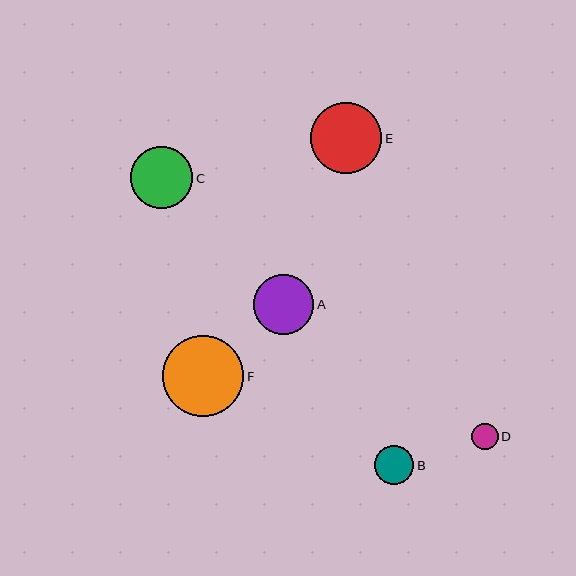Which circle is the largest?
Circle F is the largest with a size of approximately 81 pixels.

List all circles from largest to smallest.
From largest to smallest: F, E, C, A, B, D.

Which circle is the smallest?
Circle D is the smallest with a size of approximately 26 pixels.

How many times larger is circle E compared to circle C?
Circle E is approximately 1.1 times the size of circle C.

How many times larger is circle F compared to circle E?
Circle F is approximately 1.1 times the size of circle E.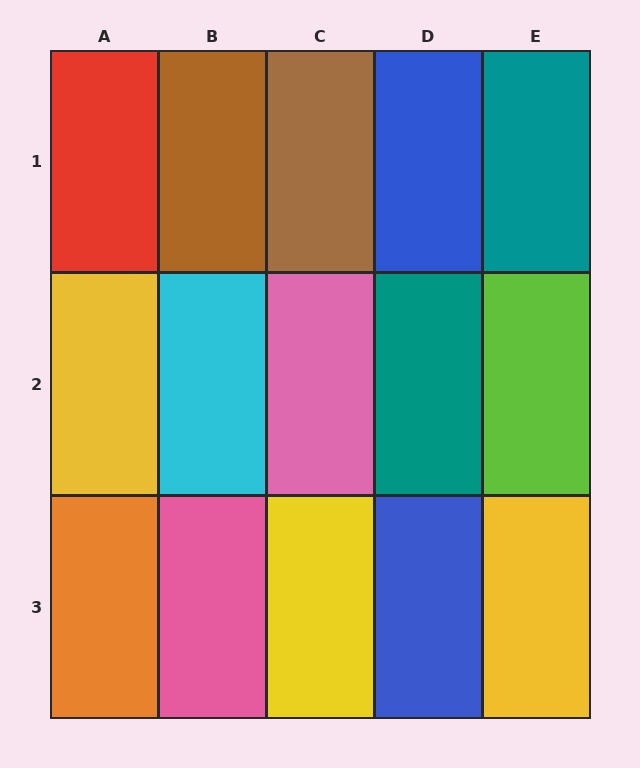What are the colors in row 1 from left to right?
Red, brown, brown, blue, teal.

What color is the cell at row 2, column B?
Cyan.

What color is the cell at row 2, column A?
Yellow.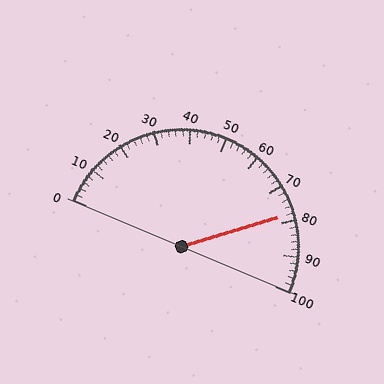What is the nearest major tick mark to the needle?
The nearest major tick mark is 80.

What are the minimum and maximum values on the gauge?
The gauge ranges from 0 to 100.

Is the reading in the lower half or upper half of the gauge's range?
The reading is in the upper half of the range (0 to 100).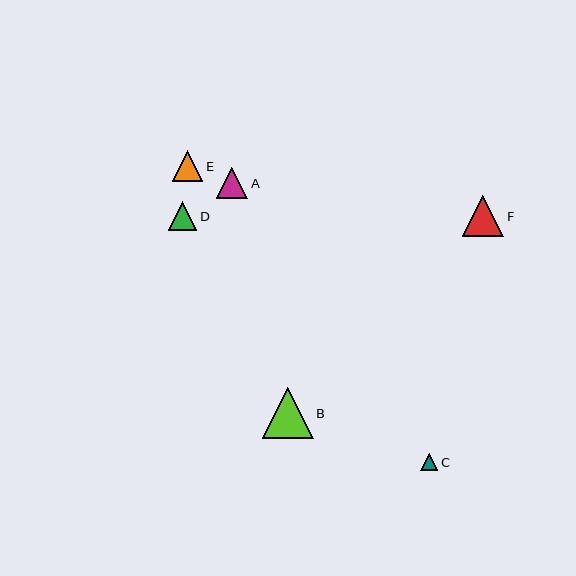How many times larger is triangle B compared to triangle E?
Triangle B is approximately 1.7 times the size of triangle E.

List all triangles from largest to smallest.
From largest to smallest: B, F, A, E, D, C.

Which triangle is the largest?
Triangle B is the largest with a size of approximately 51 pixels.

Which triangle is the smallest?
Triangle C is the smallest with a size of approximately 18 pixels.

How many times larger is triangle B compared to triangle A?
Triangle B is approximately 1.6 times the size of triangle A.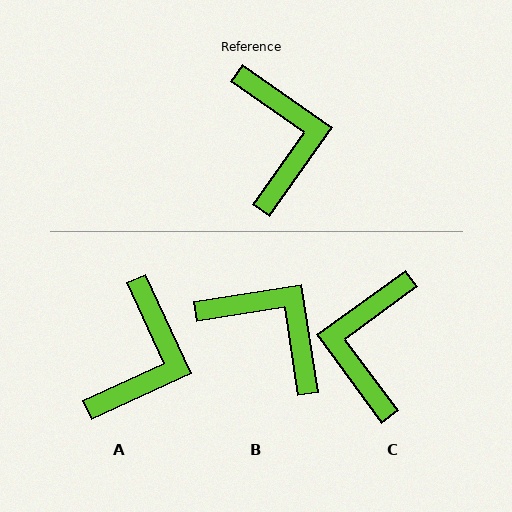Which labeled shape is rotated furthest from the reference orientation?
C, about 161 degrees away.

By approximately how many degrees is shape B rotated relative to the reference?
Approximately 44 degrees counter-clockwise.